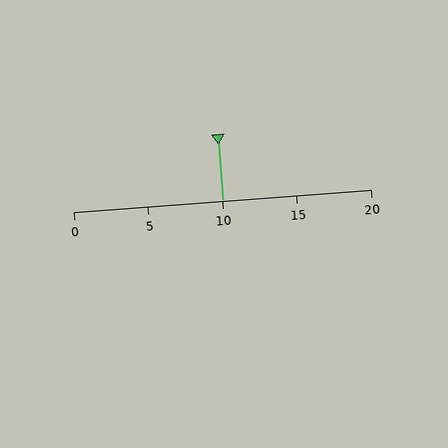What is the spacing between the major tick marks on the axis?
The major ticks are spaced 5 apart.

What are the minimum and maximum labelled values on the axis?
The axis runs from 0 to 20.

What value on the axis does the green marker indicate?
The marker indicates approximately 10.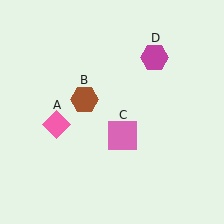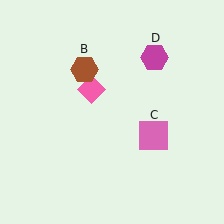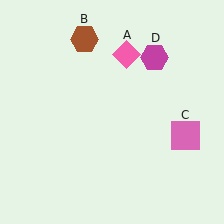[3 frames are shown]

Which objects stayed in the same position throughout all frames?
Magenta hexagon (object D) remained stationary.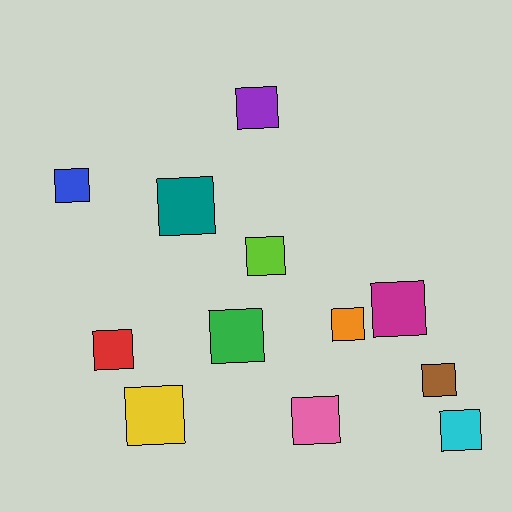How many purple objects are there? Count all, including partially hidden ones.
There is 1 purple object.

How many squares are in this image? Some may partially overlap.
There are 12 squares.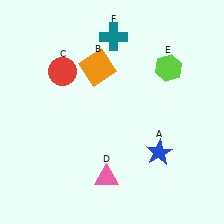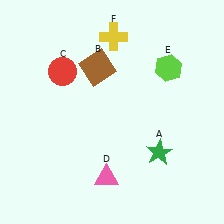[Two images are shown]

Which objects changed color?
A changed from blue to green. B changed from orange to brown. F changed from teal to yellow.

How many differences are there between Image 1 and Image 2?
There are 3 differences between the two images.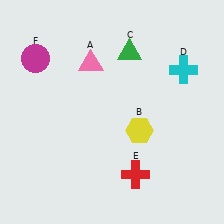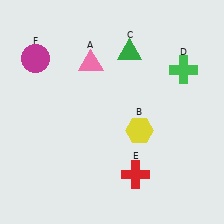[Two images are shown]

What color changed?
The cross (D) changed from cyan in Image 1 to green in Image 2.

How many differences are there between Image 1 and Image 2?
There is 1 difference between the two images.